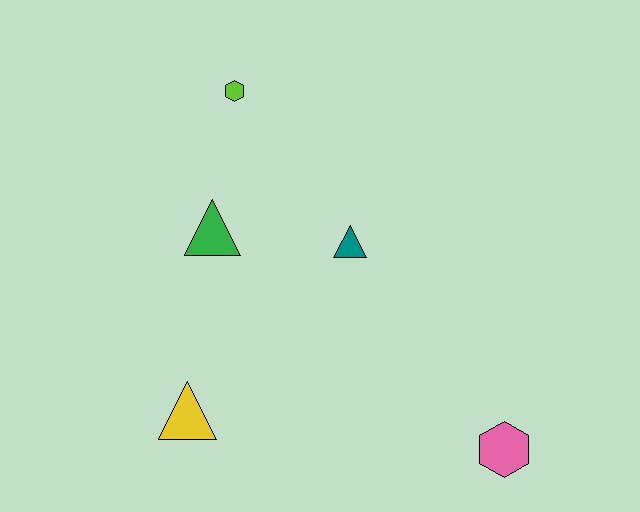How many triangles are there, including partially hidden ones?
There are 3 triangles.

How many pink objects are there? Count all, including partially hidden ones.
There is 1 pink object.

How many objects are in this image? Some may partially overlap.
There are 5 objects.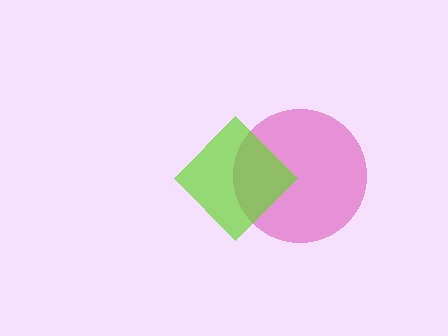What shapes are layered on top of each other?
The layered shapes are: a pink circle, a lime diamond.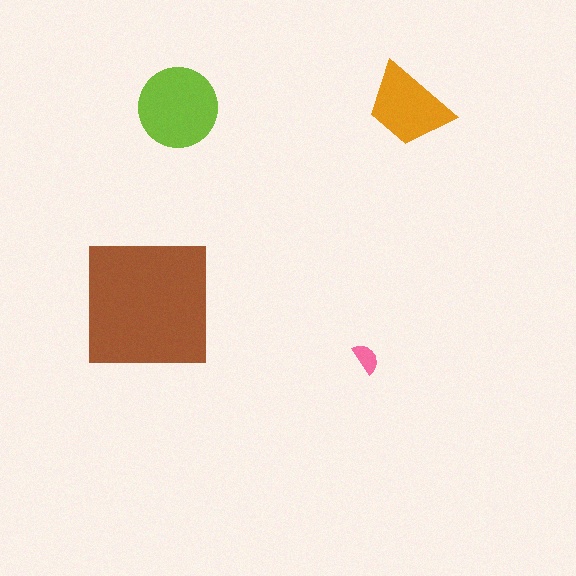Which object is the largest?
The brown square.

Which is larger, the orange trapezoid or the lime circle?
The lime circle.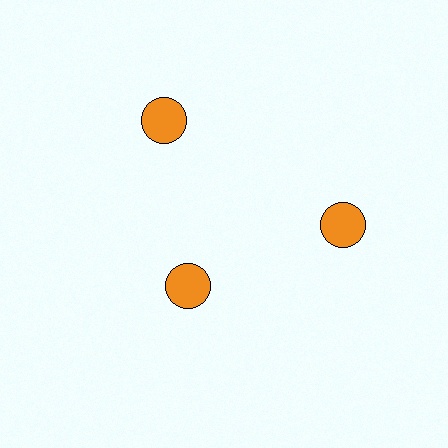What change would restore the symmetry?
The symmetry would be restored by moving it outward, back onto the ring so that all 3 circles sit at equal angles and equal distance from the center.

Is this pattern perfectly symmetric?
No. The 3 orange circles are arranged in a ring, but one element near the 7 o'clock position is pulled inward toward the center, breaking the 3-fold rotational symmetry.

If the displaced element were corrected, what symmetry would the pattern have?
It would have 3-fold rotational symmetry — the pattern would map onto itself every 120 degrees.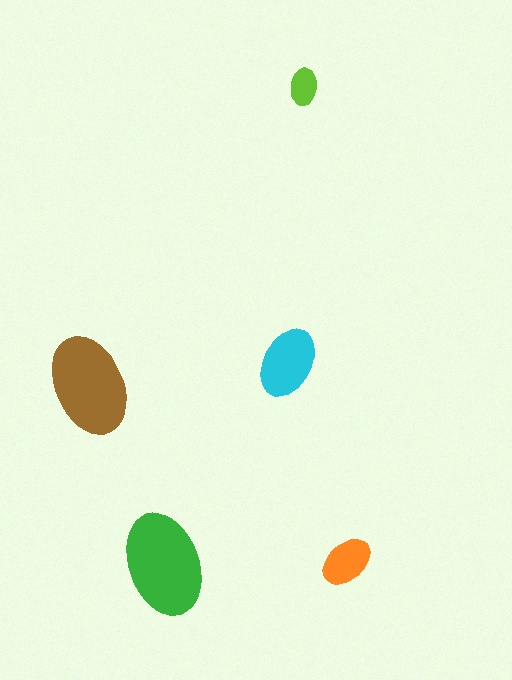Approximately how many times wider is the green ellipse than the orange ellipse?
About 2 times wider.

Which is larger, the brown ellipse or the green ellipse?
The green one.